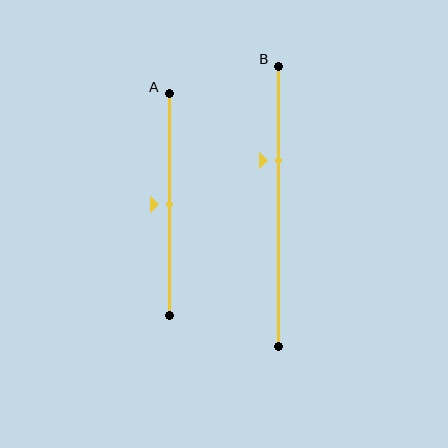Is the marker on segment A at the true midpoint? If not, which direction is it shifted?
Yes, the marker on segment A is at the true midpoint.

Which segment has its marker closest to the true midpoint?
Segment A has its marker closest to the true midpoint.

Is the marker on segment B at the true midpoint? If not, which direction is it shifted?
No, the marker on segment B is shifted upward by about 16% of the segment length.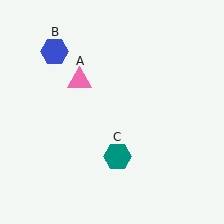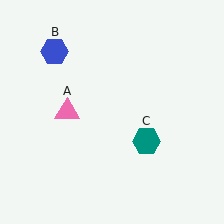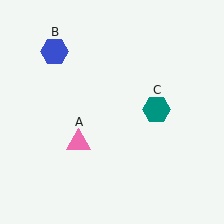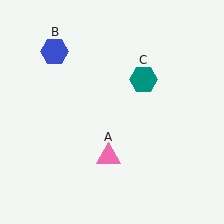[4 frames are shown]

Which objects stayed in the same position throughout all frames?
Blue hexagon (object B) remained stationary.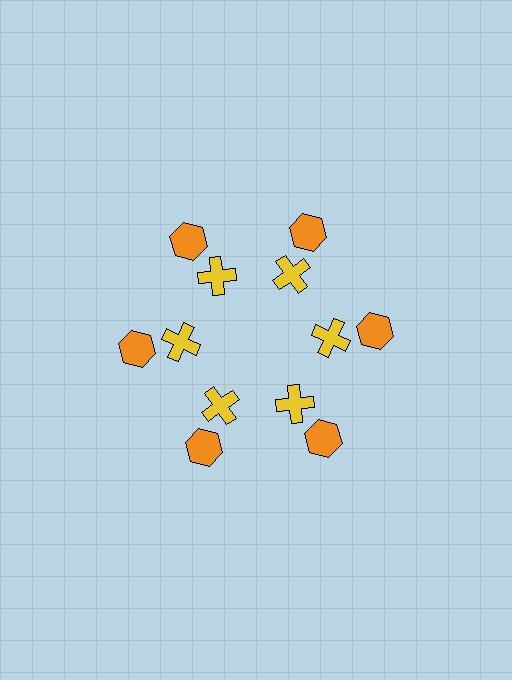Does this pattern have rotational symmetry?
Yes, this pattern has 6-fold rotational symmetry. It looks the same after rotating 60 degrees around the center.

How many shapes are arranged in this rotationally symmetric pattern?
There are 12 shapes, arranged in 6 groups of 2.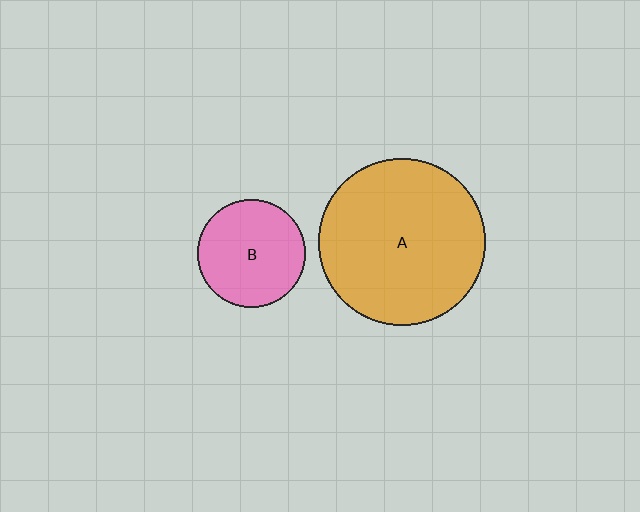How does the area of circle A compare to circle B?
Approximately 2.4 times.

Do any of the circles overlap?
No, none of the circles overlap.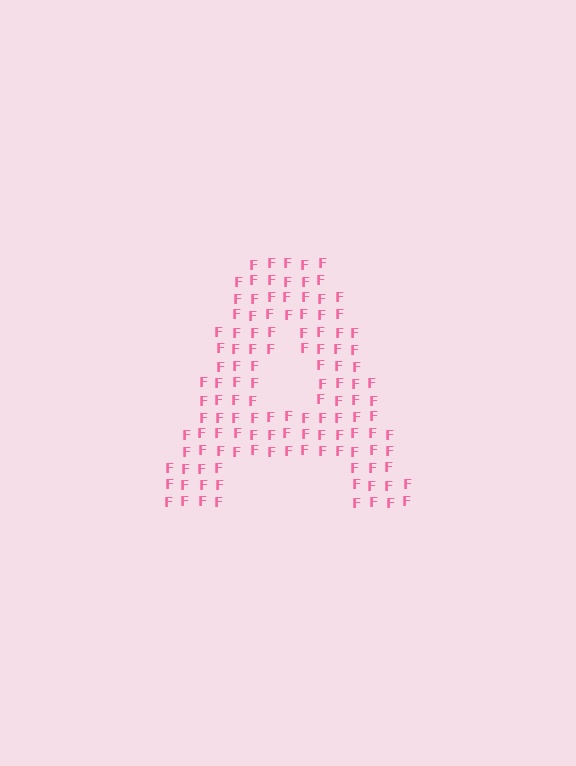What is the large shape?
The large shape is the letter A.